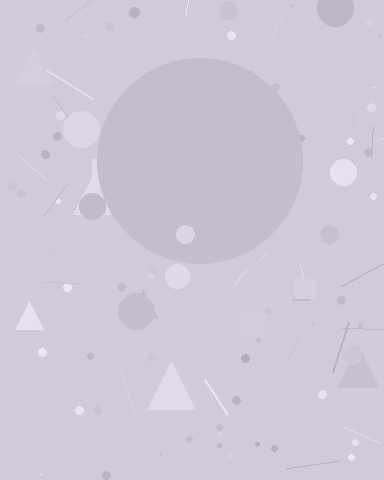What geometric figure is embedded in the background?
A circle is embedded in the background.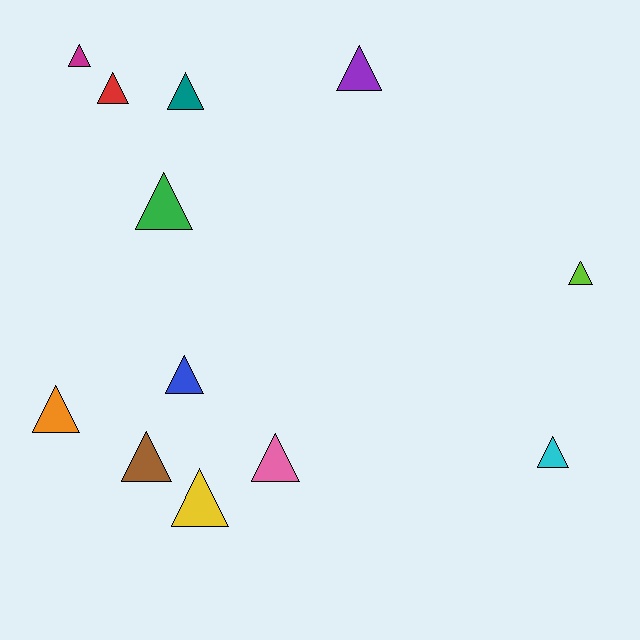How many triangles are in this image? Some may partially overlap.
There are 12 triangles.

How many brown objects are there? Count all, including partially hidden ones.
There is 1 brown object.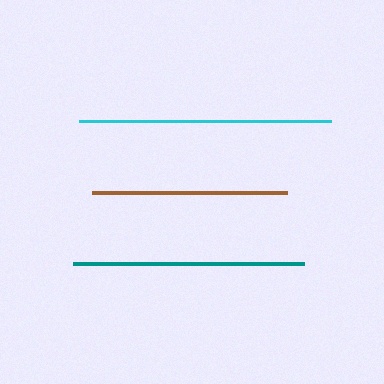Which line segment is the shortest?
The brown line is the shortest at approximately 195 pixels.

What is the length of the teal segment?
The teal segment is approximately 231 pixels long.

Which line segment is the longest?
The cyan line is the longest at approximately 252 pixels.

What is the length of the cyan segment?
The cyan segment is approximately 252 pixels long.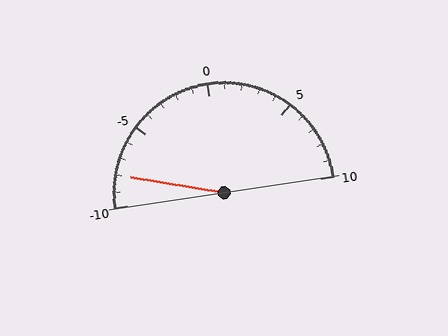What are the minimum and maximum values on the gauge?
The gauge ranges from -10 to 10.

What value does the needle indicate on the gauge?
The needle indicates approximately -8.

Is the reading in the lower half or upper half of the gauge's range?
The reading is in the lower half of the range (-10 to 10).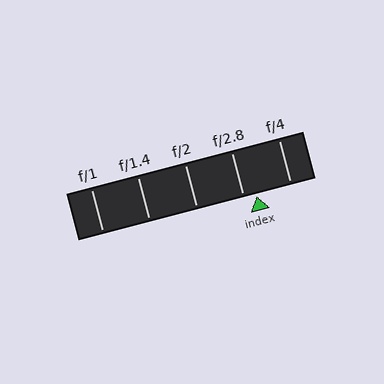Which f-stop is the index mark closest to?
The index mark is closest to f/2.8.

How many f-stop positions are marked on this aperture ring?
There are 5 f-stop positions marked.